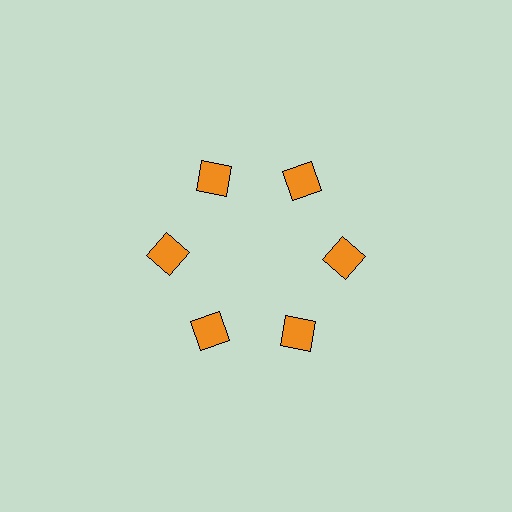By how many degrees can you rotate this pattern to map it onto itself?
The pattern maps onto itself every 60 degrees of rotation.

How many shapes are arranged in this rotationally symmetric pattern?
There are 6 shapes, arranged in 6 groups of 1.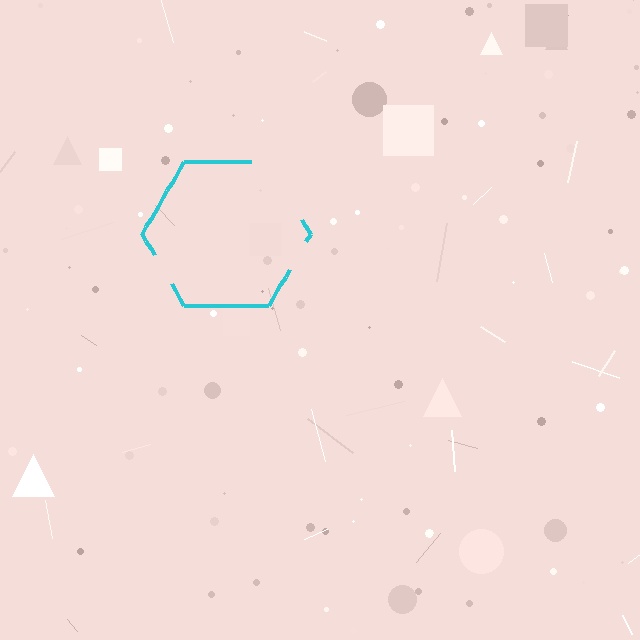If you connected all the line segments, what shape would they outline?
They would outline a hexagon.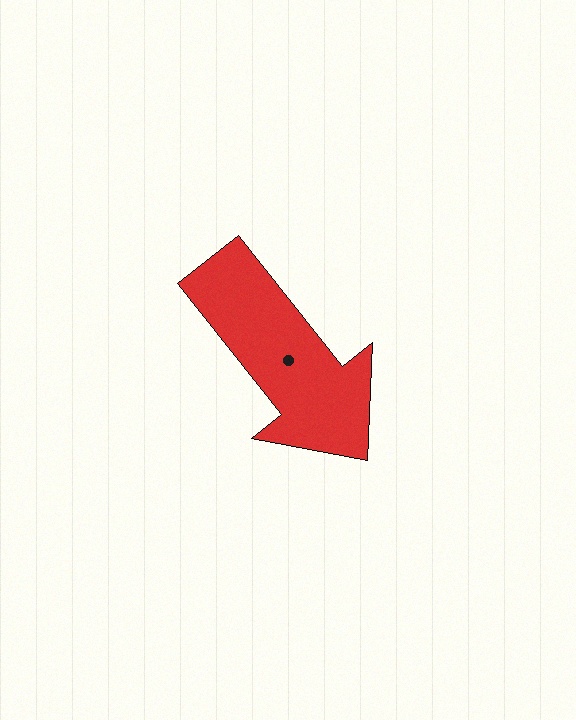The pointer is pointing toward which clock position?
Roughly 5 o'clock.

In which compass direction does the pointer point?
Southeast.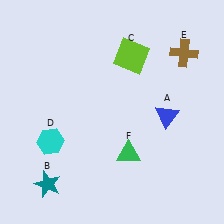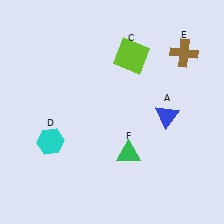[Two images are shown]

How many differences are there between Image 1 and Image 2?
There is 1 difference between the two images.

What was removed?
The teal star (B) was removed in Image 2.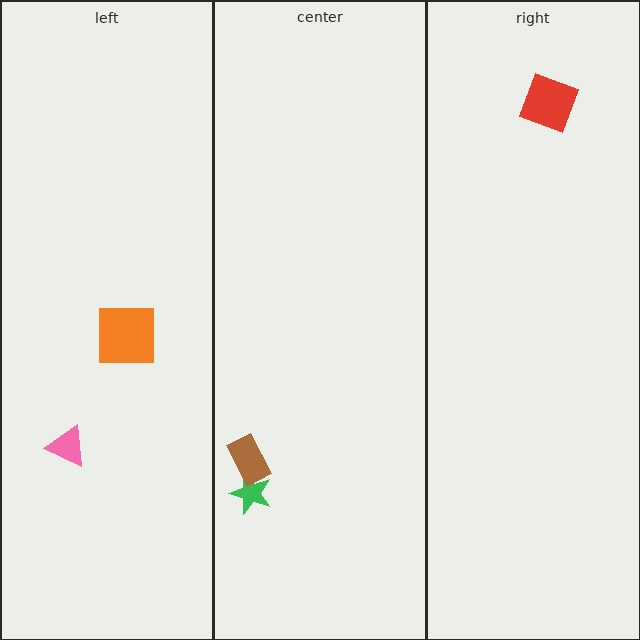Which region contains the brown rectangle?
The center region.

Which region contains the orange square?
The left region.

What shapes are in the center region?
The green star, the brown rectangle.